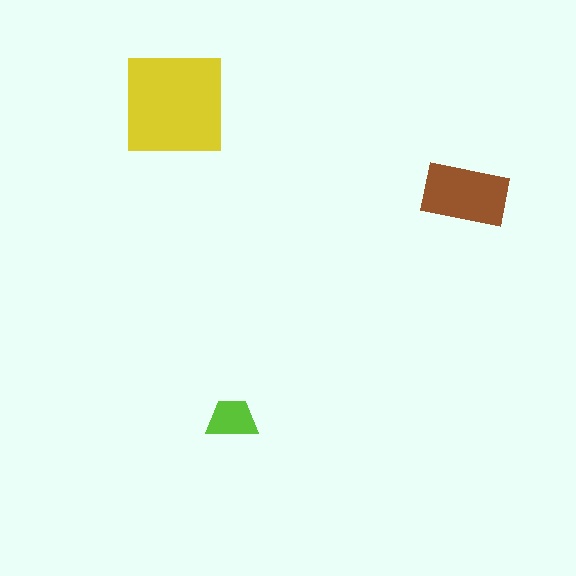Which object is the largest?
The yellow square.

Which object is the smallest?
The lime trapezoid.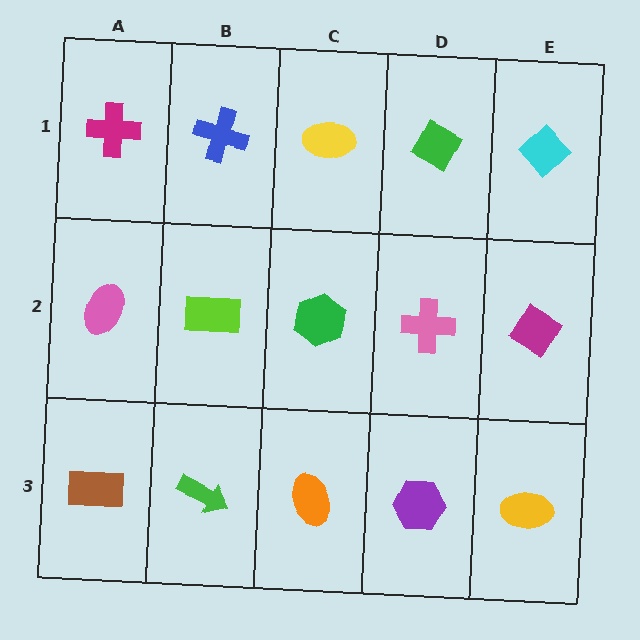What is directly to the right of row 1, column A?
A blue cross.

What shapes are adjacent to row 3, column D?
A pink cross (row 2, column D), an orange ellipse (row 3, column C), a yellow ellipse (row 3, column E).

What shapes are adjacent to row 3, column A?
A pink ellipse (row 2, column A), a green arrow (row 3, column B).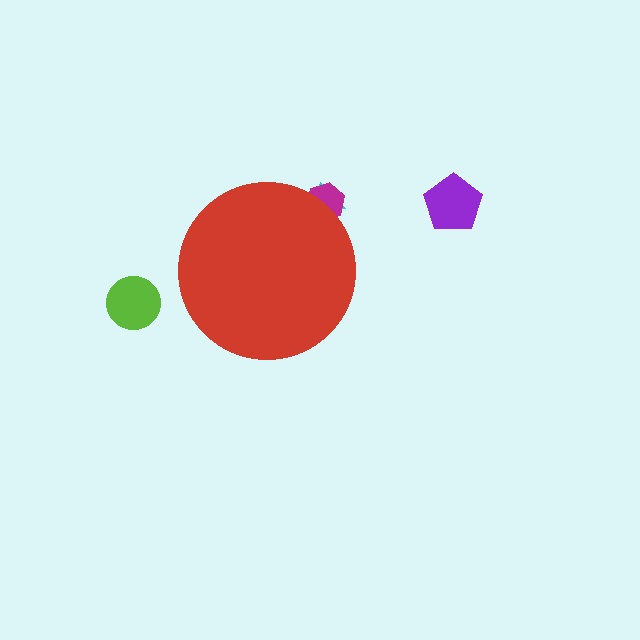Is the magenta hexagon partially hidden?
Yes, the magenta hexagon is partially hidden behind the red circle.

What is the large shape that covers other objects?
A red circle.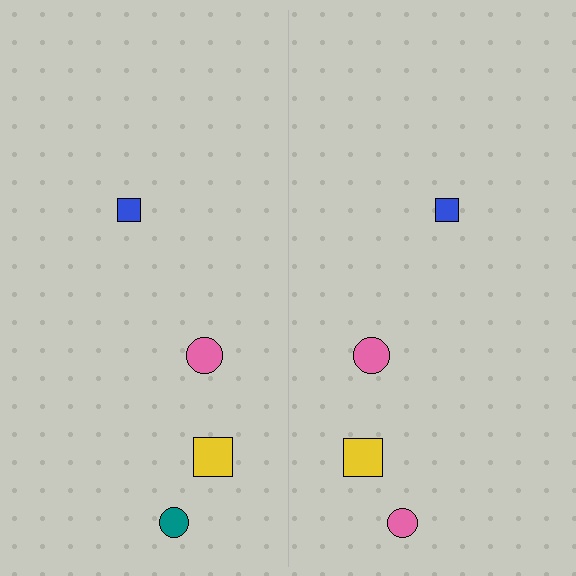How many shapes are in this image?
There are 8 shapes in this image.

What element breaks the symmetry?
The pink circle on the right side breaks the symmetry — its mirror counterpart is teal.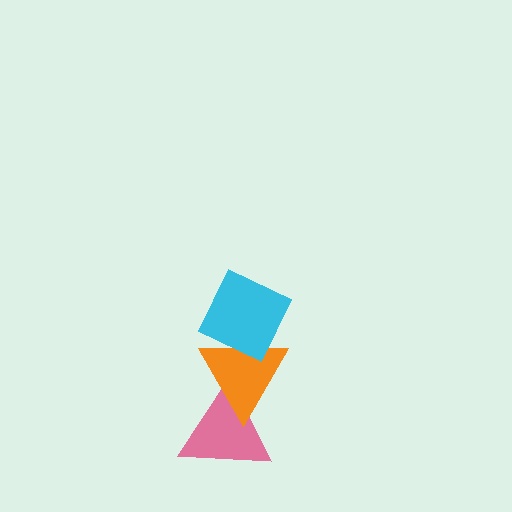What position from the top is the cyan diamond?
The cyan diamond is 1st from the top.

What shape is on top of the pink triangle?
The orange triangle is on top of the pink triangle.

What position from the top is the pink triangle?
The pink triangle is 3rd from the top.